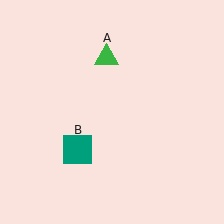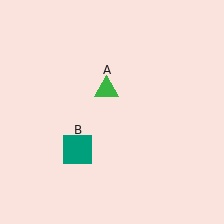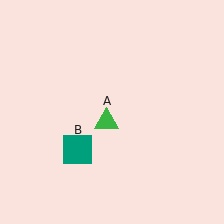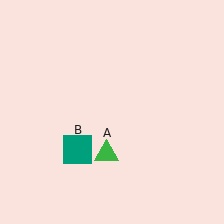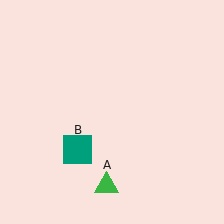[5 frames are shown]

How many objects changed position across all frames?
1 object changed position: green triangle (object A).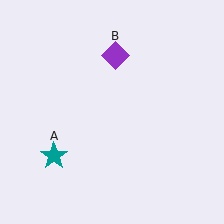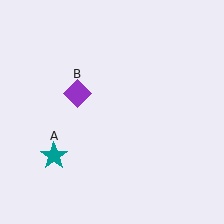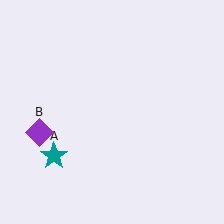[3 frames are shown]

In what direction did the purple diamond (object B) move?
The purple diamond (object B) moved down and to the left.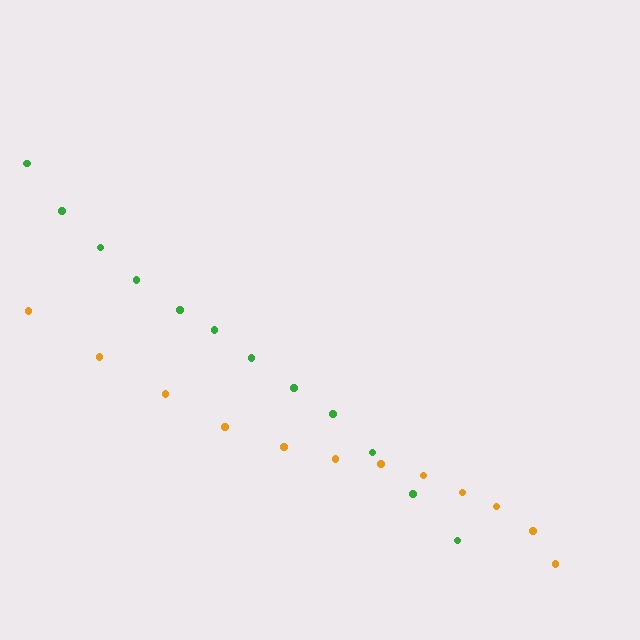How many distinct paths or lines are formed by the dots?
There are 2 distinct paths.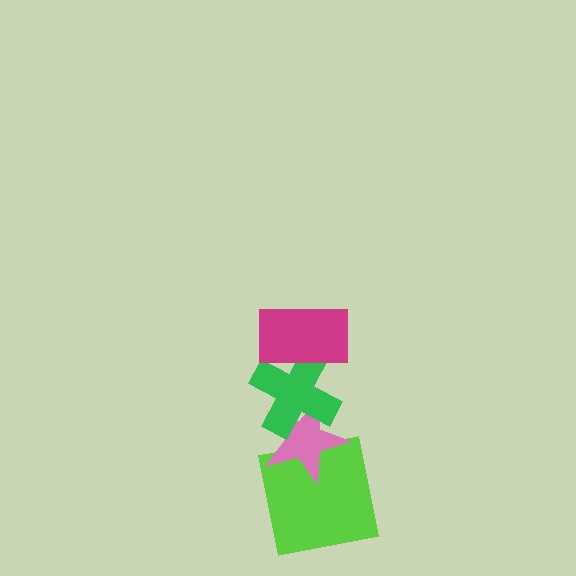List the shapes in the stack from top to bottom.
From top to bottom: the magenta rectangle, the green cross, the pink star, the lime square.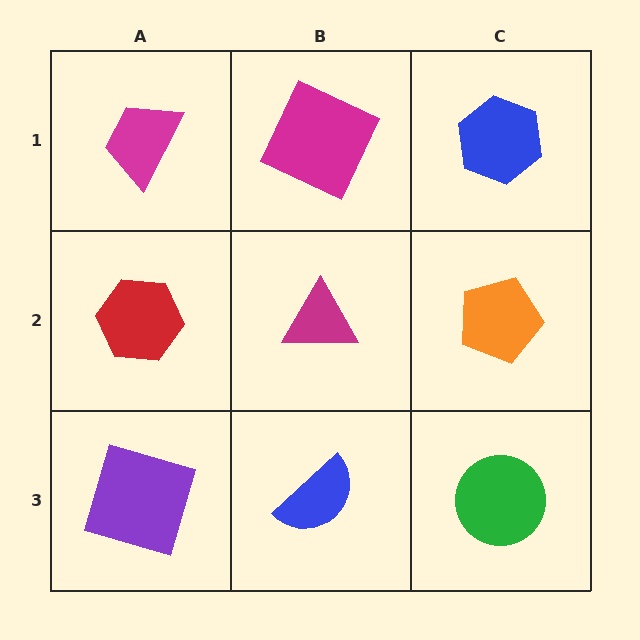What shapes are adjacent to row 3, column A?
A red hexagon (row 2, column A), a blue semicircle (row 3, column B).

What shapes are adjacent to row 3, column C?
An orange pentagon (row 2, column C), a blue semicircle (row 3, column B).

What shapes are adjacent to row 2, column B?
A magenta square (row 1, column B), a blue semicircle (row 3, column B), a red hexagon (row 2, column A), an orange pentagon (row 2, column C).